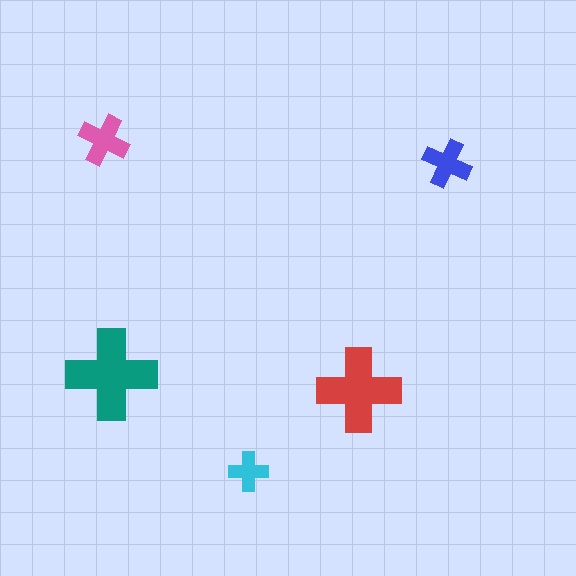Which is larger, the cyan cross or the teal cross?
The teal one.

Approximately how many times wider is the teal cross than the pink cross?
About 2 times wider.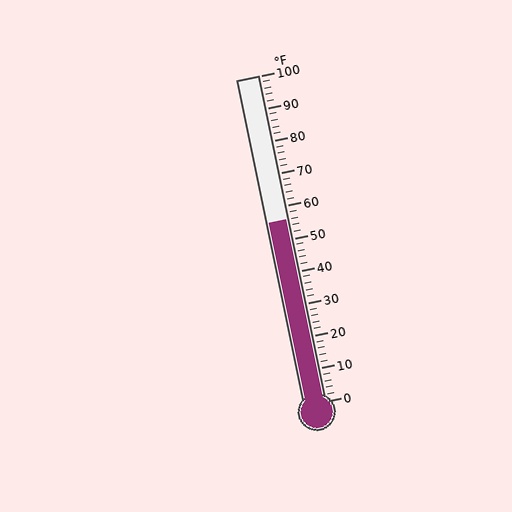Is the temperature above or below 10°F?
The temperature is above 10°F.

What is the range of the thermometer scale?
The thermometer scale ranges from 0°F to 100°F.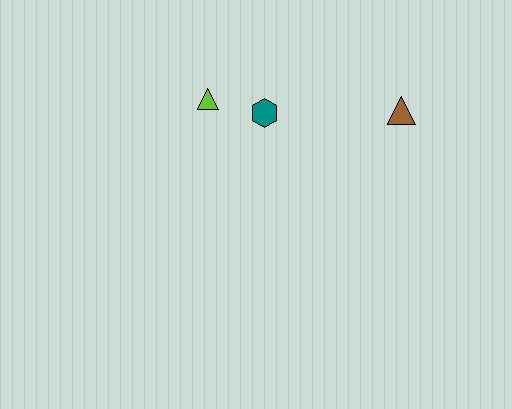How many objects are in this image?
There are 3 objects.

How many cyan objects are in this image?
There are no cyan objects.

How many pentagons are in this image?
There are no pentagons.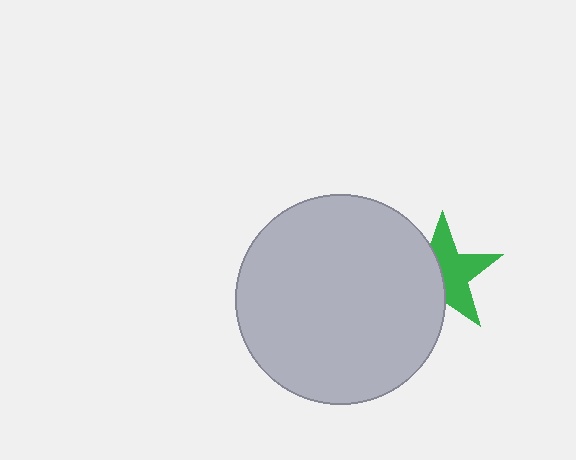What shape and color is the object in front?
The object in front is a light gray circle.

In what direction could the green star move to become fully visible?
The green star could move right. That would shift it out from behind the light gray circle entirely.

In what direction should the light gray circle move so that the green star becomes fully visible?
The light gray circle should move left. That is the shortest direction to clear the overlap and leave the green star fully visible.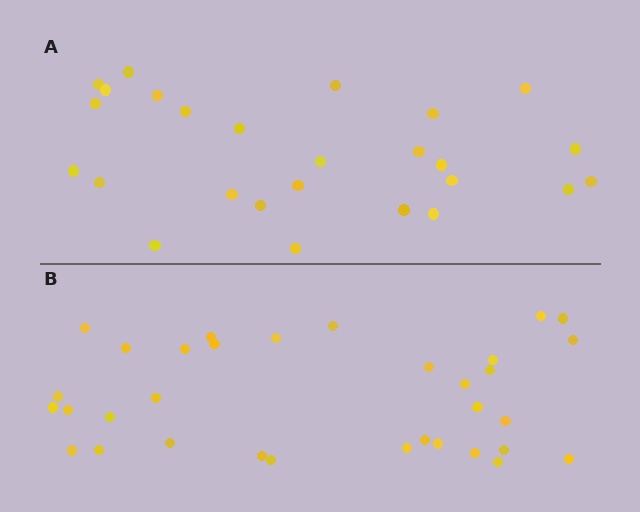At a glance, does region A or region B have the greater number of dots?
Region B (the bottom region) has more dots.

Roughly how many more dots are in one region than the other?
Region B has roughly 8 or so more dots than region A.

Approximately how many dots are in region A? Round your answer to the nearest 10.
About 30 dots. (The exact count is 26, which rounds to 30.)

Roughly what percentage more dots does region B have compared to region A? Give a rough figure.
About 25% more.